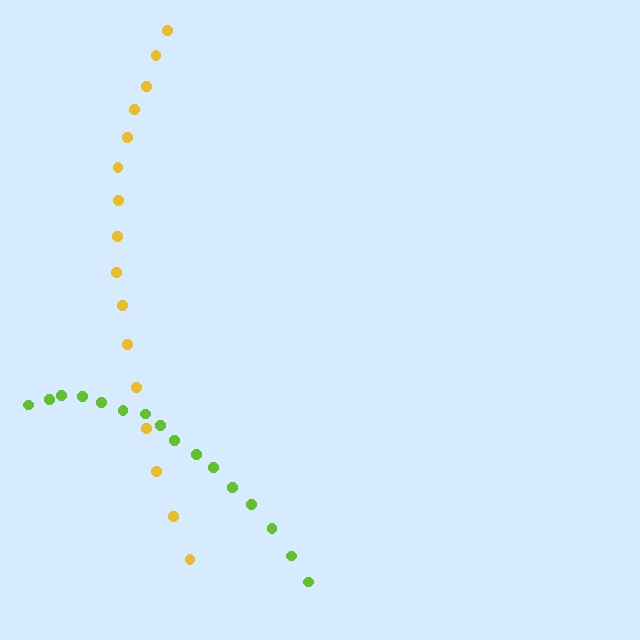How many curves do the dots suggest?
There are 2 distinct paths.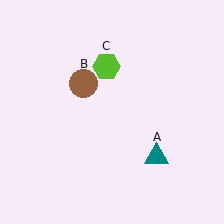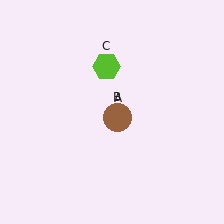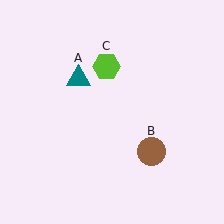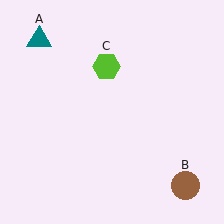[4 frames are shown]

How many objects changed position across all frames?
2 objects changed position: teal triangle (object A), brown circle (object B).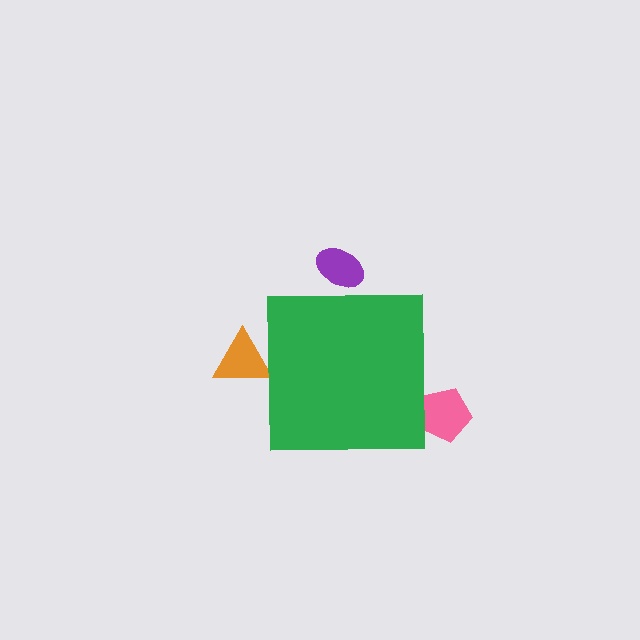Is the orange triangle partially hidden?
Yes, the orange triangle is partially hidden behind the green square.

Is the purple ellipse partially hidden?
Yes, the purple ellipse is partially hidden behind the green square.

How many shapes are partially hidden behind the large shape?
3 shapes are partially hidden.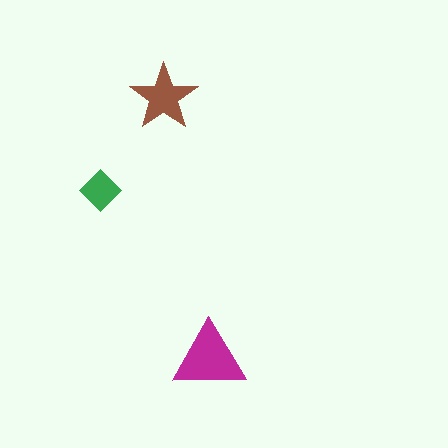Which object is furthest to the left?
The green diamond is leftmost.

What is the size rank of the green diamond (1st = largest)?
3rd.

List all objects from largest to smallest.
The magenta triangle, the brown star, the green diamond.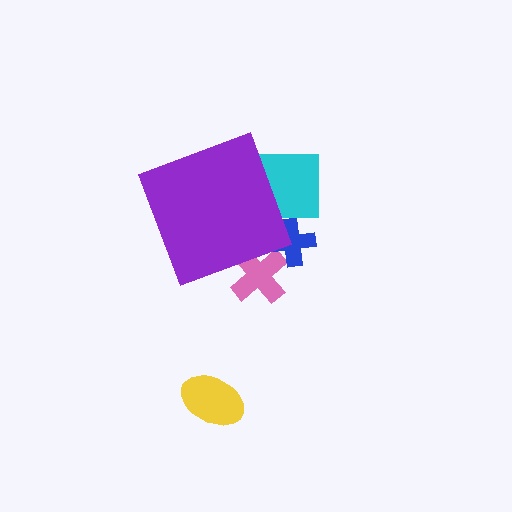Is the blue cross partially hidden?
Yes, the blue cross is partially hidden behind the purple diamond.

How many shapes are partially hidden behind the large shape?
3 shapes are partially hidden.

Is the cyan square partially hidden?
Yes, the cyan square is partially hidden behind the purple diamond.